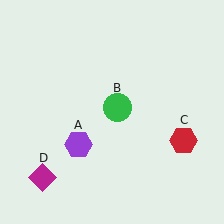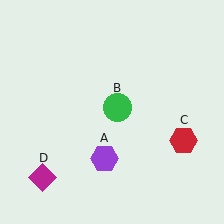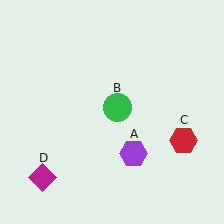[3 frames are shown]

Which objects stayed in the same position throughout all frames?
Green circle (object B) and red hexagon (object C) and magenta diamond (object D) remained stationary.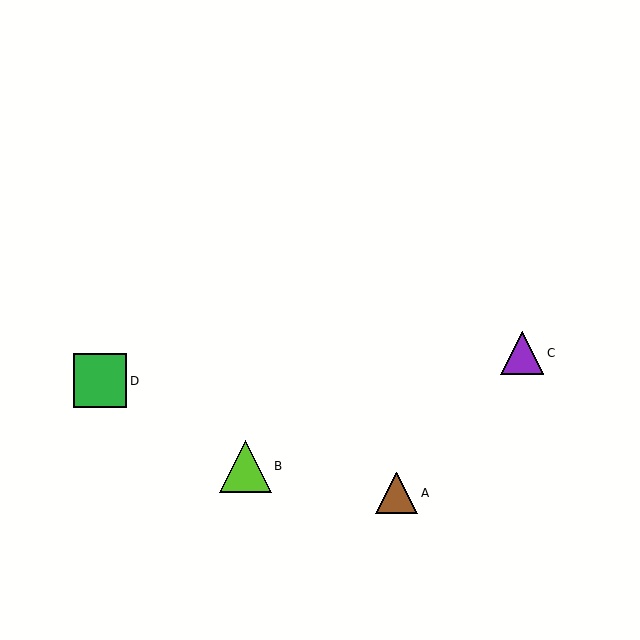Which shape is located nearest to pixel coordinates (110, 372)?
The green square (labeled D) at (100, 381) is nearest to that location.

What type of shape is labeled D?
Shape D is a green square.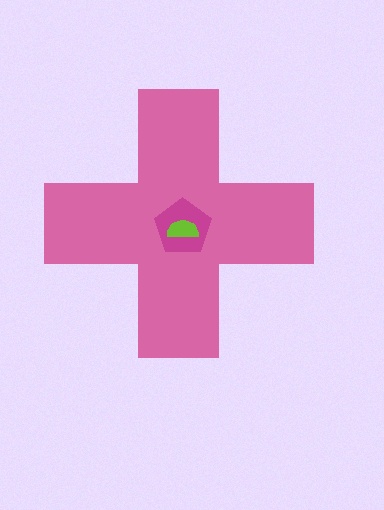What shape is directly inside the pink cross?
The magenta pentagon.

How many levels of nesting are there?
3.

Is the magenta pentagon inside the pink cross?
Yes.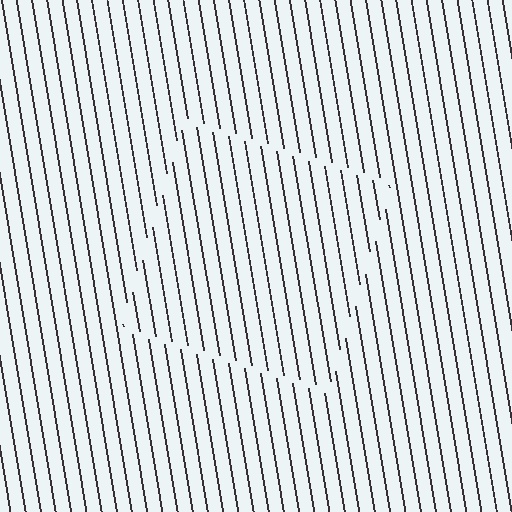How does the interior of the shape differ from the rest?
The interior of the shape contains the same grating, shifted by half a period — the contour is defined by the phase discontinuity where line-ends from the inner and outer gratings abut.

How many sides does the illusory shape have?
4 sides — the line-ends trace a square.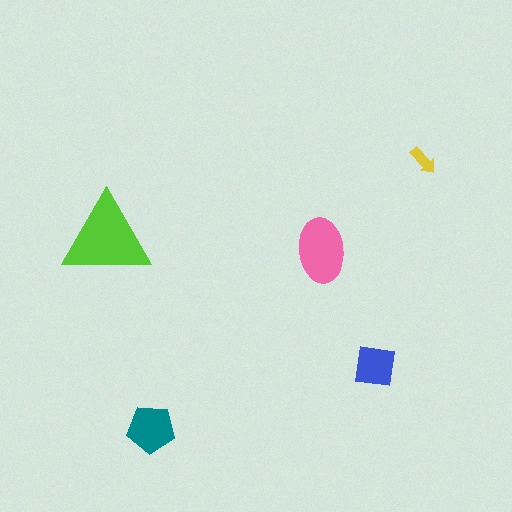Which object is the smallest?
The yellow arrow.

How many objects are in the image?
There are 5 objects in the image.